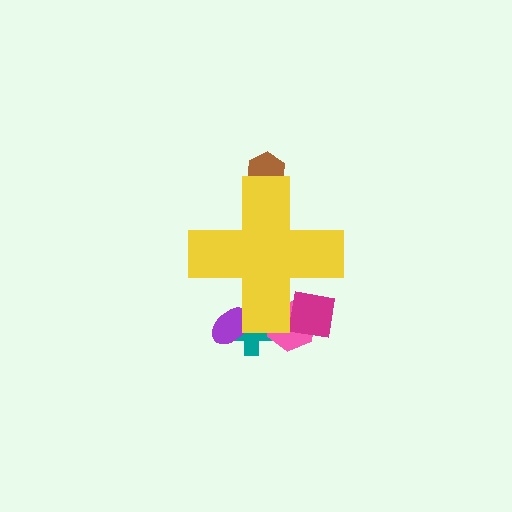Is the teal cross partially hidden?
Yes, the teal cross is partially hidden behind the yellow cross.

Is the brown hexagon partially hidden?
Yes, the brown hexagon is partially hidden behind the yellow cross.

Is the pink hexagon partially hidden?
Yes, the pink hexagon is partially hidden behind the yellow cross.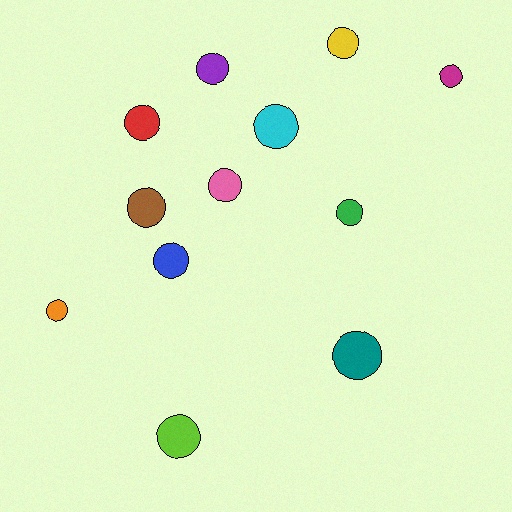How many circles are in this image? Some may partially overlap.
There are 12 circles.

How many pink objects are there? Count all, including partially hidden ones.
There is 1 pink object.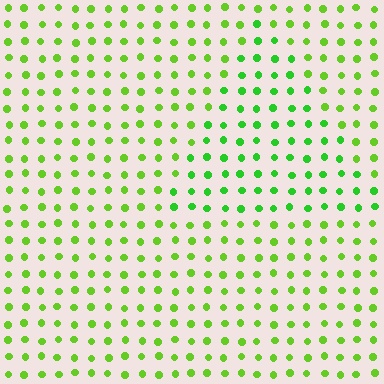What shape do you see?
I see a triangle.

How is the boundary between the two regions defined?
The boundary is defined purely by a slight shift in hue (about 23 degrees). Spacing, size, and orientation are identical on both sides.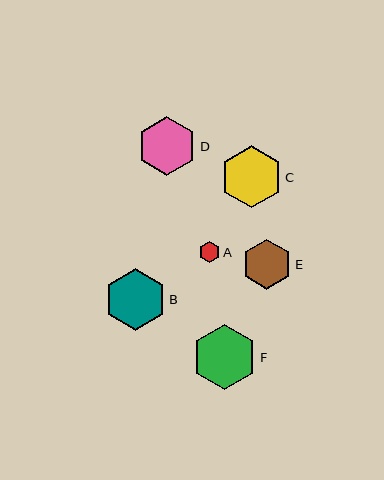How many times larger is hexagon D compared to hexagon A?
Hexagon D is approximately 2.8 times the size of hexagon A.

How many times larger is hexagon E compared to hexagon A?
Hexagon E is approximately 2.4 times the size of hexagon A.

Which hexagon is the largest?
Hexagon F is the largest with a size of approximately 65 pixels.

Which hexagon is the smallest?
Hexagon A is the smallest with a size of approximately 21 pixels.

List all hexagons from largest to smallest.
From largest to smallest: F, C, B, D, E, A.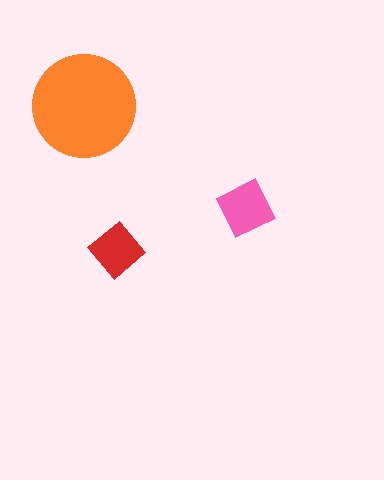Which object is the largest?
The orange circle.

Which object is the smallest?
The red diamond.